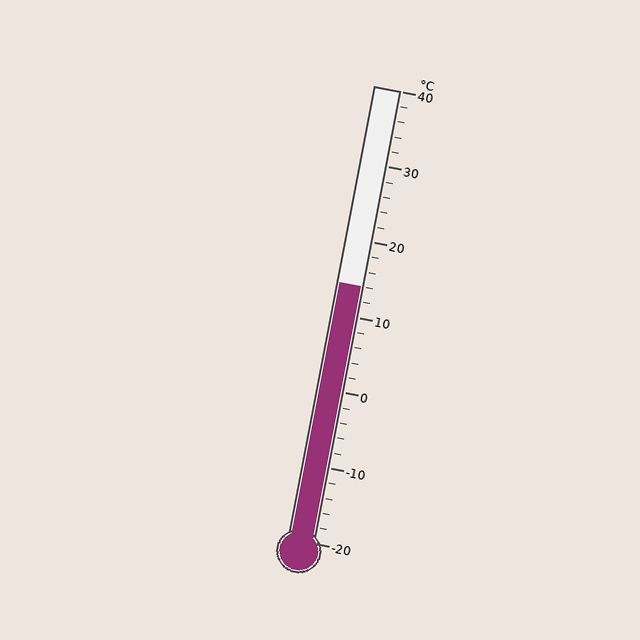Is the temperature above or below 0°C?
The temperature is above 0°C.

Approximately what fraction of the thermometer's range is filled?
The thermometer is filled to approximately 55% of its range.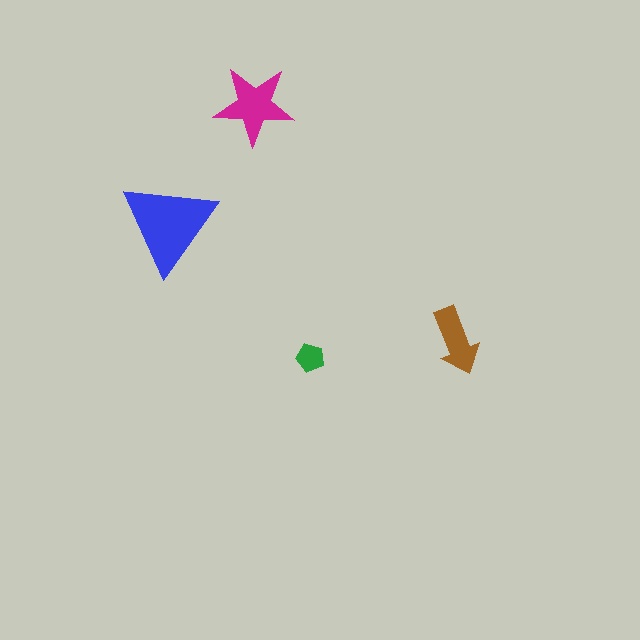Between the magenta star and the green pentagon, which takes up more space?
The magenta star.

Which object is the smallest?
The green pentagon.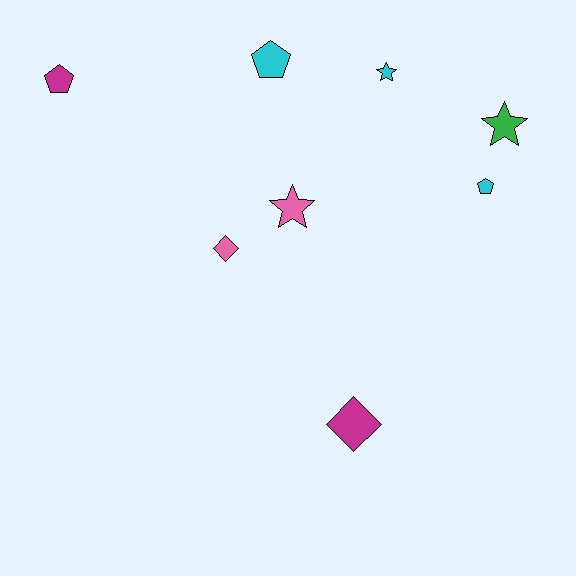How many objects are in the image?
There are 8 objects.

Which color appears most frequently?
Cyan, with 3 objects.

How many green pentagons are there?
There are no green pentagons.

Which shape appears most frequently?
Star, with 3 objects.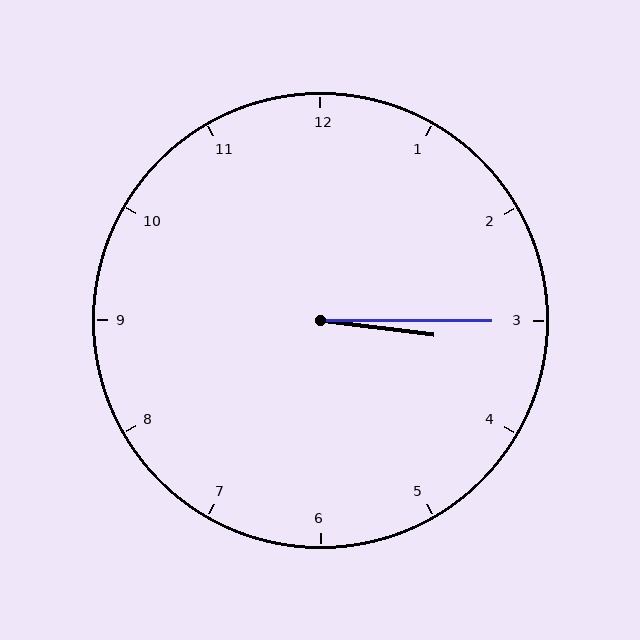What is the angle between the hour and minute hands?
Approximately 8 degrees.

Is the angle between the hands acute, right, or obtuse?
It is acute.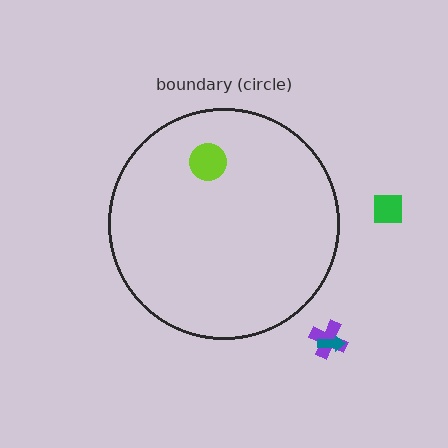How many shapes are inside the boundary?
1 inside, 3 outside.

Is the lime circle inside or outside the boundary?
Inside.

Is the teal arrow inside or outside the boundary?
Outside.